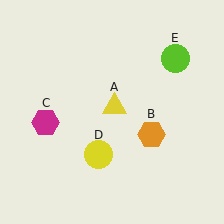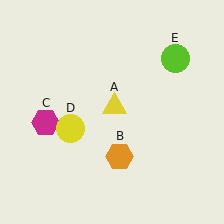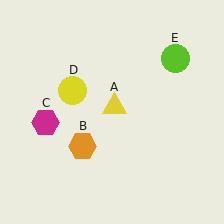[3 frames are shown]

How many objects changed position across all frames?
2 objects changed position: orange hexagon (object B), yellow circle (object D).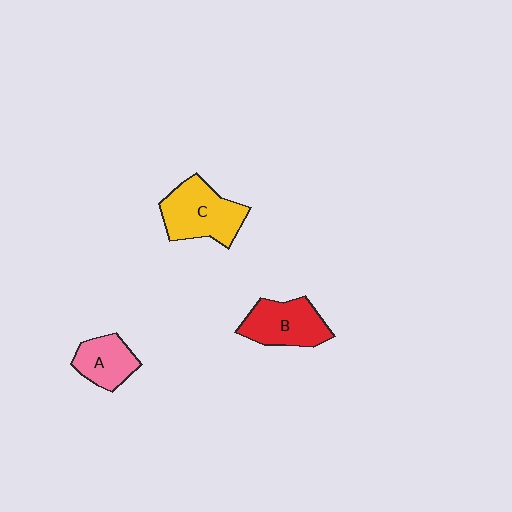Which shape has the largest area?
Shape C (yellow).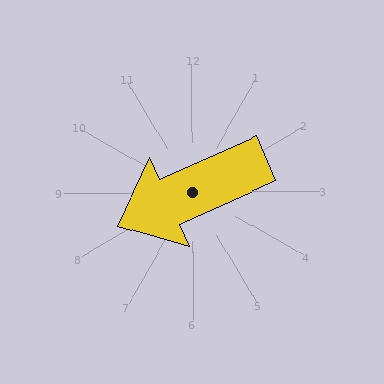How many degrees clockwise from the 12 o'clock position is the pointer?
Approximately 246 degrees.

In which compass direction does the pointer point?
Southwest.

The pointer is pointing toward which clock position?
Roughly 8 o'clock.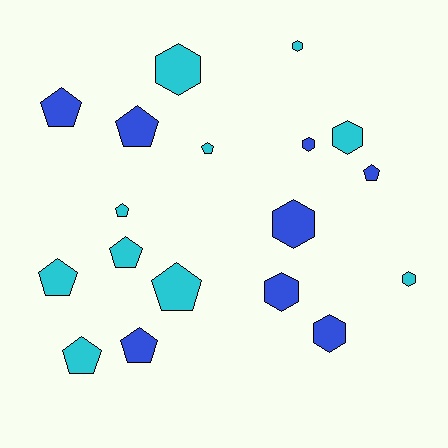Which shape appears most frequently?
Pentagon, with 10 objects.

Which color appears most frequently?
Cyan, with 10 objects.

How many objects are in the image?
There are 18 objects.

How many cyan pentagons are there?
There are 6 cyan pentagons.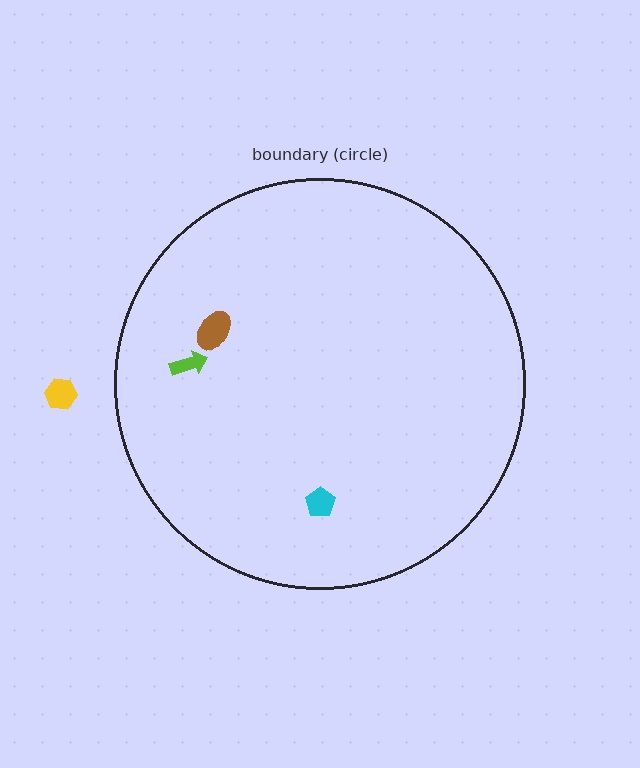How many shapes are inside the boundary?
3 inside, 1 outside.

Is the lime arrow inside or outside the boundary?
Inside.